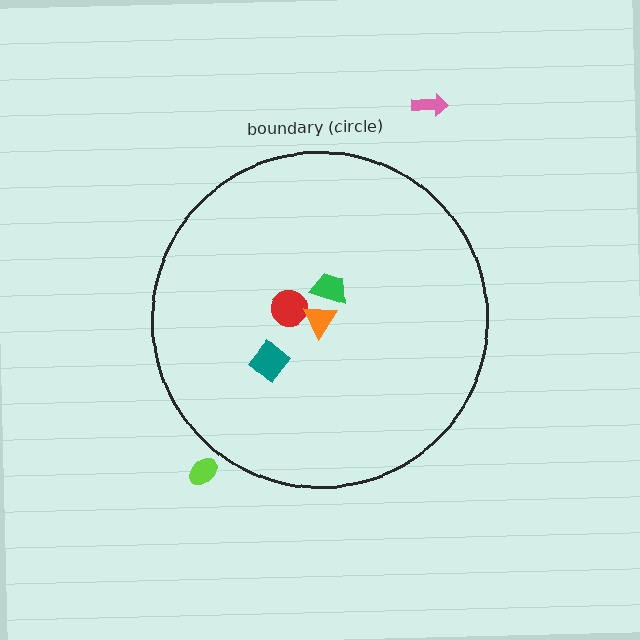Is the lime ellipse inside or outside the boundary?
Outside.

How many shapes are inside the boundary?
4 inside, 2 outside.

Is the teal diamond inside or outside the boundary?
Inside.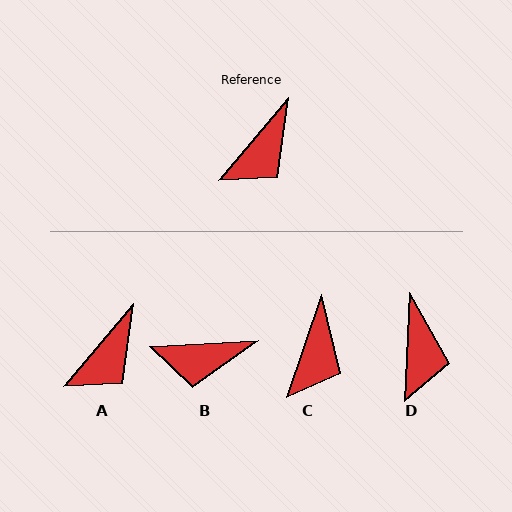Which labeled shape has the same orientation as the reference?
A.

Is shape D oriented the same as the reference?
No, it is off by about 37 degrees.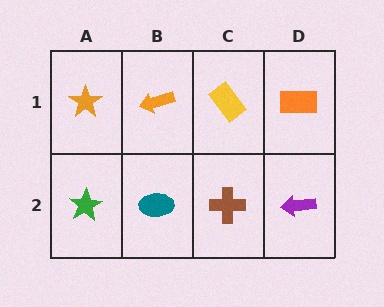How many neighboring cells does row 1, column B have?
3.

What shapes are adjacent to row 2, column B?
An orange arrow (row 1, column B), a green star (row 2, column A), a brown cross (row 2, column C).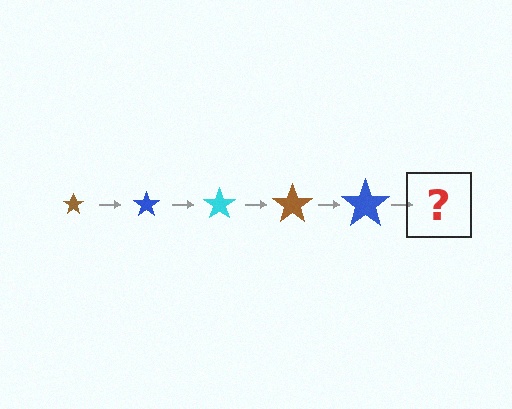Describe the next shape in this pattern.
It should be a cyan star, larger than the previous one.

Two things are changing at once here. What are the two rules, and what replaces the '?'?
The two rules are that the star grows larger each step and the color cycles through brown, blue, and cyan. The '?' should be a cyan star, larger than the previous one.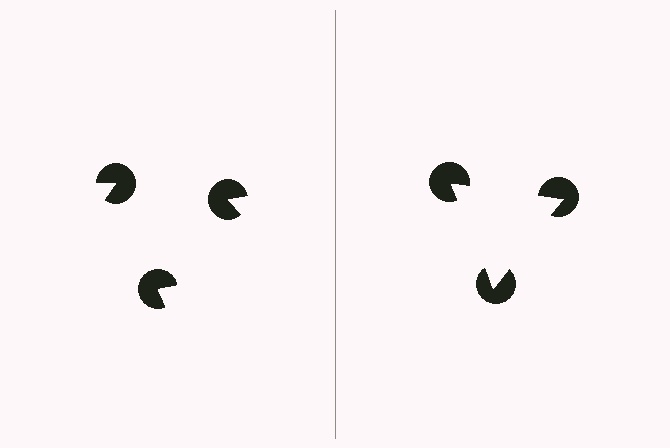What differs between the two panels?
The pac-man discs are positioned identically on both sides; only the wedge orientations differ. On the right they align to a triangle; on the left they are misaligned.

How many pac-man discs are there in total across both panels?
6 — 3 on each side.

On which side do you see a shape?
An illusory triangle appears on the right side. On the left side the wedge cuts are rotated, so no coherent shape forms.